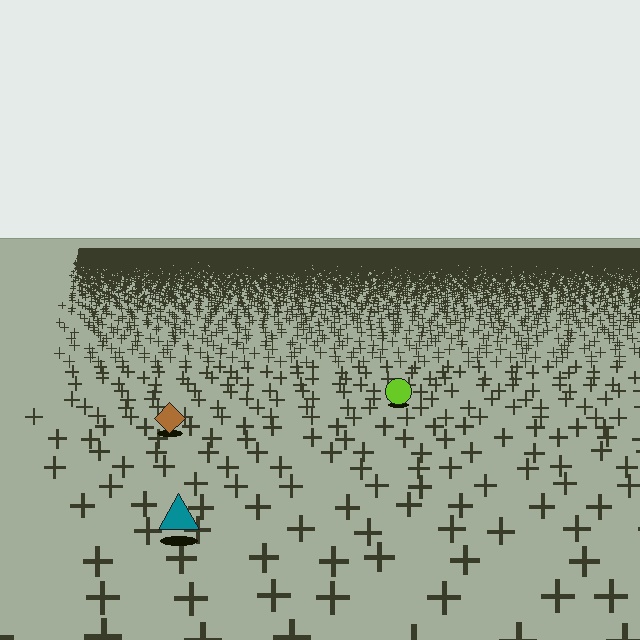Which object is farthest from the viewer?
The lime circle is farthest from the viewer. It appears smaller and the ground texture around it is denser.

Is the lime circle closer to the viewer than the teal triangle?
No. The teal triangle is closer — you can tell from the texture gradient: the ground texture is coarser near it.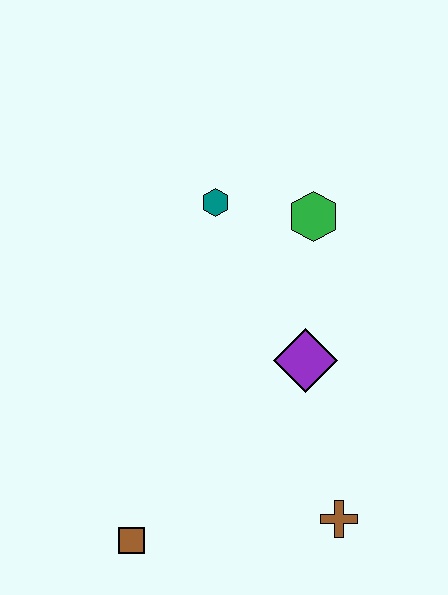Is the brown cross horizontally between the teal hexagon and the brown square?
No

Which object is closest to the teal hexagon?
The green hexagon is closest to the teal hexagon.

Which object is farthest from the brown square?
The green hexagon is farthest from the brown square.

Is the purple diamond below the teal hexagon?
Yes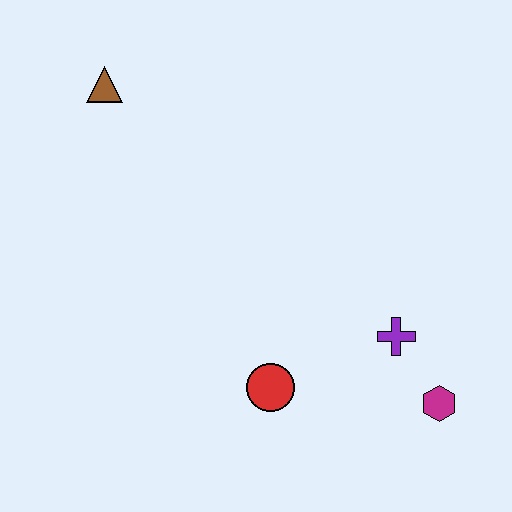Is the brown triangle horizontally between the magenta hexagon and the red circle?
No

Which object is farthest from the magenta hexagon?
The brown triangle is farthest from the magenta hexagon.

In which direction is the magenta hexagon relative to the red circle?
The magenta hexagon is to the right of the red circle.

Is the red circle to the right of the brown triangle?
Yes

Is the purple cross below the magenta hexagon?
No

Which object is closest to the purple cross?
The magenta hexagon is closest to the purple cross.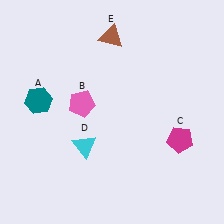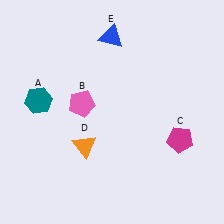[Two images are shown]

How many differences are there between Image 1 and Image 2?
There are 2 differences between the two images.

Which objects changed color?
D changed from cyan to orange. E changed from brown to blue.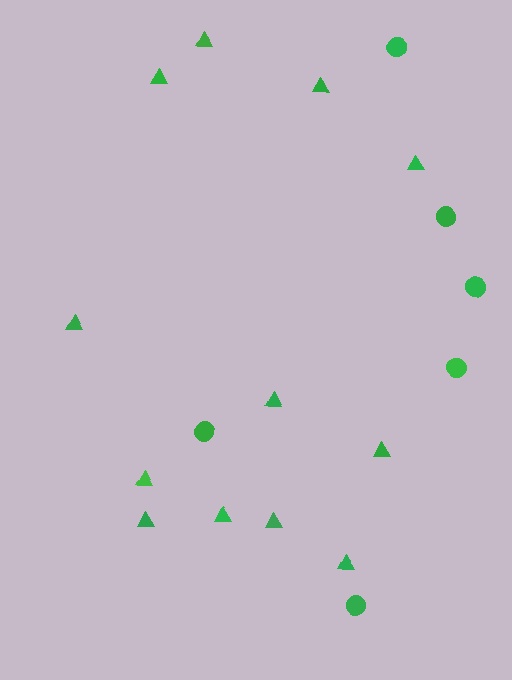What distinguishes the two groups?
There are 2 groups: one group of triangles (12) and one group of circles (6).